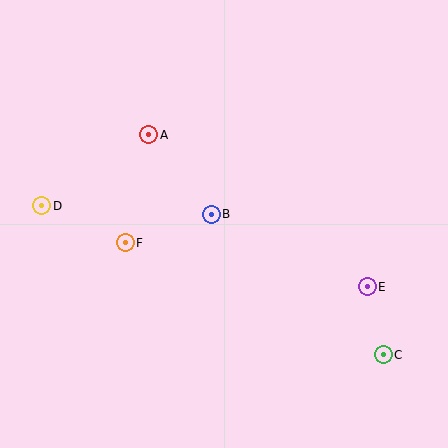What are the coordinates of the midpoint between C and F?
The midpoint between C and F is at (254, 299).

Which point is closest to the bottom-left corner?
Point F is closest to the bottom-left corner.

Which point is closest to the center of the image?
Point B at (211, 214) is closest to the center.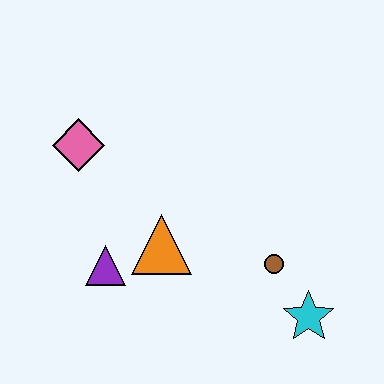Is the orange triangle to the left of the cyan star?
Yes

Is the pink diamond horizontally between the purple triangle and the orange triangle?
No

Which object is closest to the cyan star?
The brown circle is closest to the cyan star.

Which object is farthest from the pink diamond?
The cyan star is farthest from the pink diamond.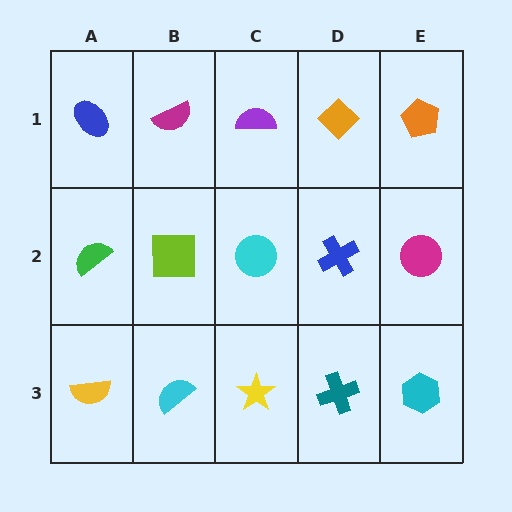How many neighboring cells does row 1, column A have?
2.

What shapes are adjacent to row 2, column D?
An orange diamond (row 1, column D), a teal cross (row 3, column D), a cyan circle (row 2, column C), a magenta circle (row 2, column E).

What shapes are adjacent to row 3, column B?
A lime square (row 2, column B), a yellow semicircle (row 3, column A), a yellow star (row 3, column C).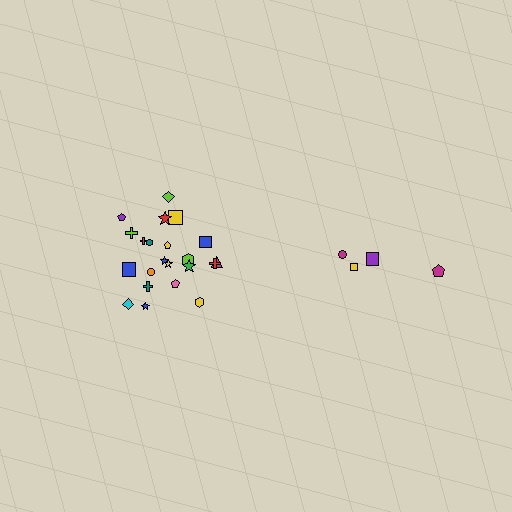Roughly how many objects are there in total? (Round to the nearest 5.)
Roughly 25 objects in total.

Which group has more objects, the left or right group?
The left group.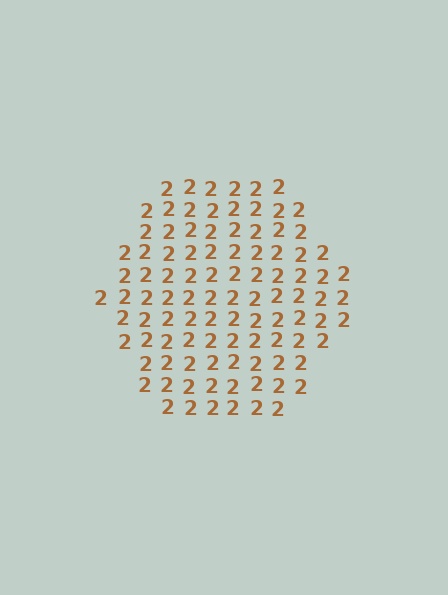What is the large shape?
The large shape is a hexagon.